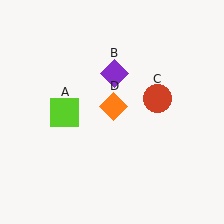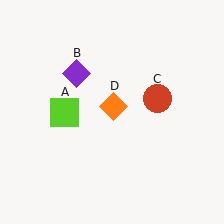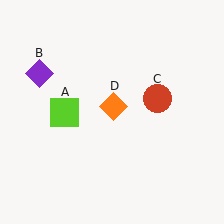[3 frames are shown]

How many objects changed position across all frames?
1 object changed position: purple diamond (object B).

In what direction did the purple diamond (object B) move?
The purple diamond (object B) moved left.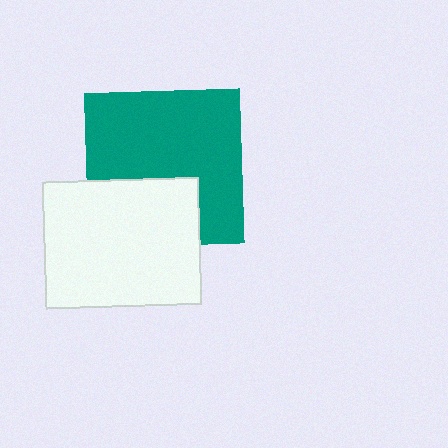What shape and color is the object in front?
The object in front is a white rectangle.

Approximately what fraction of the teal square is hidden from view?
Roughly 32% of the teal square is hidden behind the white rectangle.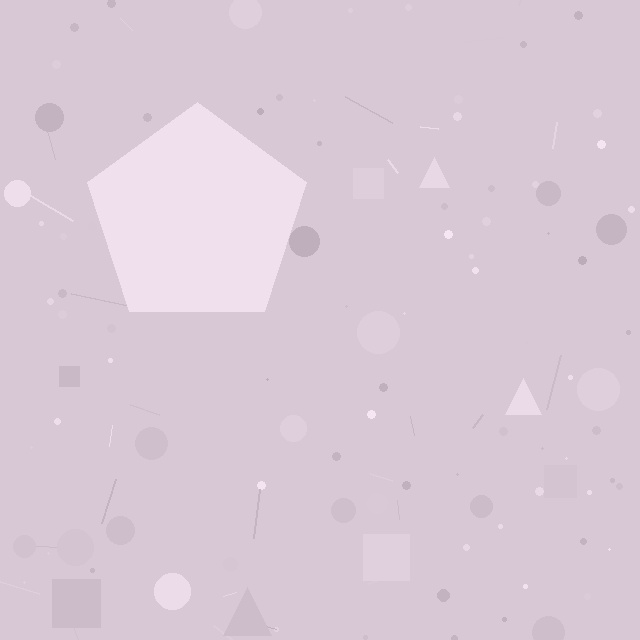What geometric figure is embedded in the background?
A pentagon is embedded in the background.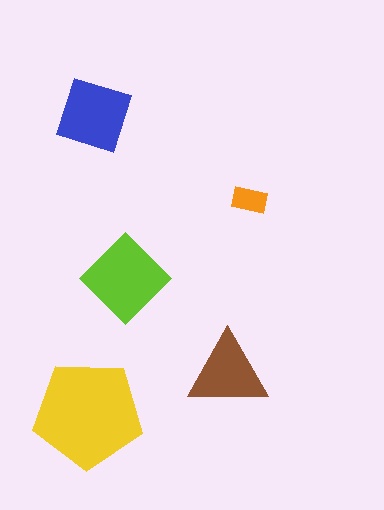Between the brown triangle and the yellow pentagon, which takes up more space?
The yellow pentagon.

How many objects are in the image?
There are 5 objects in the image.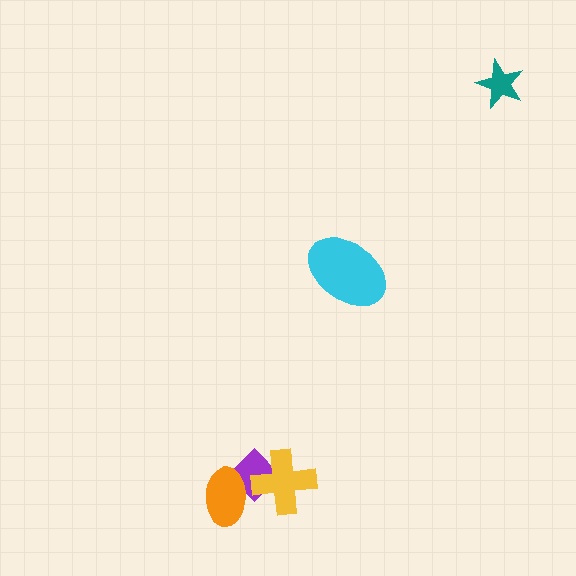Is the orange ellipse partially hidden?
No, no other shape covers it.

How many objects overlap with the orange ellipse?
1 object overlaps with the orange ellipse.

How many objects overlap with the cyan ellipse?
0 objects overlap with the cyan ellipse.